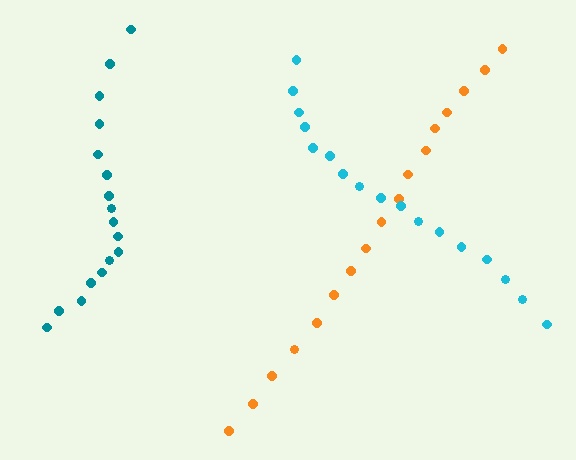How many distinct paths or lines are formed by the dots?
There are 3 distinct paths.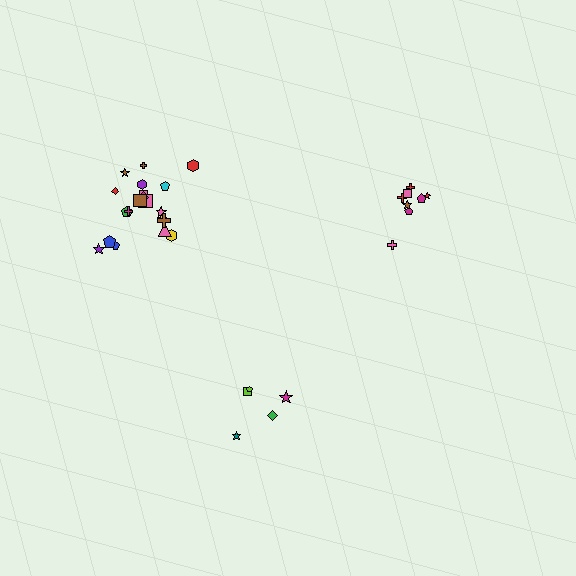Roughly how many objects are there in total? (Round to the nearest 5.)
Roughly 35 objects in total.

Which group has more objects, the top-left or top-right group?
The top-left group.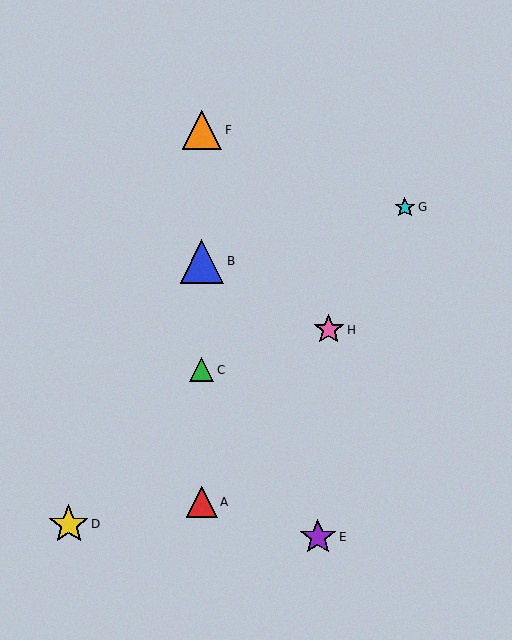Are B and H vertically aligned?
No, B is at x≈202 and H is at x≈329.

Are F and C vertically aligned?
Yes, both are at x≈202.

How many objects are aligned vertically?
4 objects (A, B, C, F) are aligned vertically.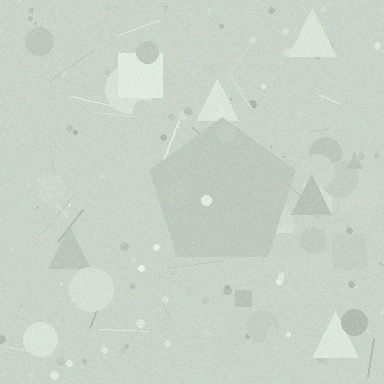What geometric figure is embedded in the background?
A pentagon is embedded in the background.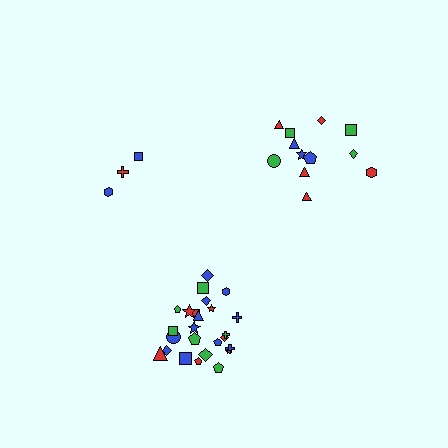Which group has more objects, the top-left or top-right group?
The top-right group.